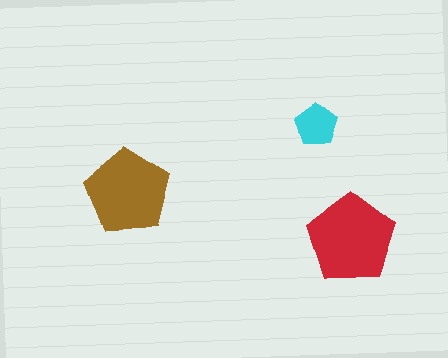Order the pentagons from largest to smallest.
the red one, the brown one, the cyan one.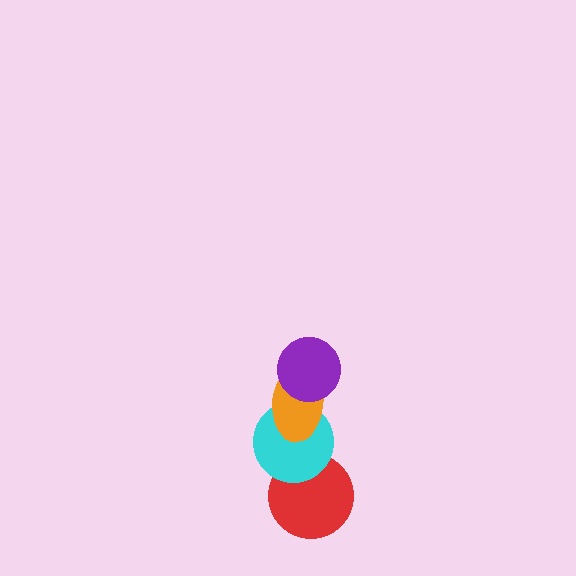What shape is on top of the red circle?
The cyan circle is on top of the red circle.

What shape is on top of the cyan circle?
The orange ellipse is on top of the cyan circle.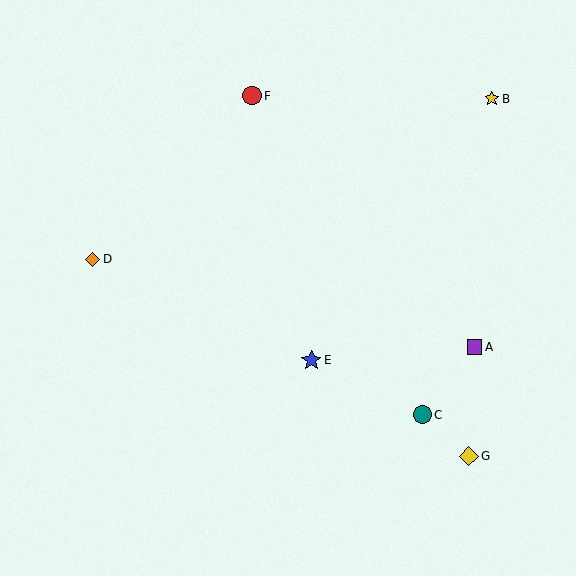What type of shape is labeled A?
Shape A is a purple square.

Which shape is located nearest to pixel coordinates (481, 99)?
The yellow star (labeled B) at (492, 99) is nearest to that location.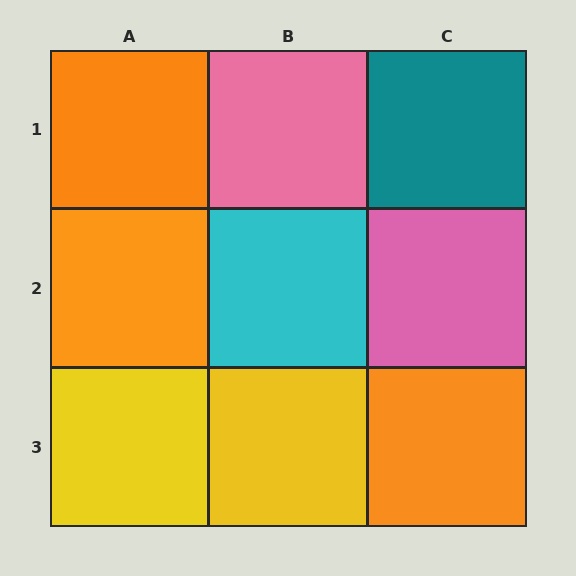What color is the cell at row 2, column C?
Pink.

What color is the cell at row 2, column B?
Cyan.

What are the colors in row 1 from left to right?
Orange, pink, teal.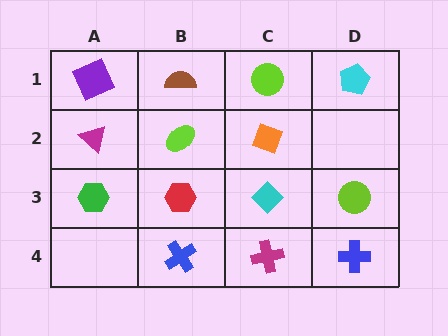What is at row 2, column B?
A lime ellipse.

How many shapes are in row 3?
4 shapes.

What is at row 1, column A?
A purple square.